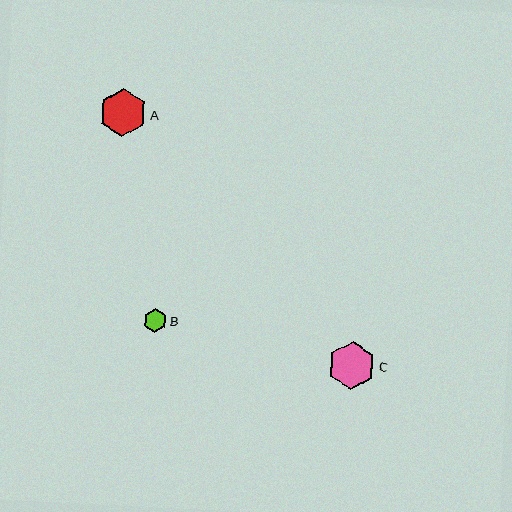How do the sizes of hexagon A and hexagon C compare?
Hexagon A and hexagon C are approximately the same size.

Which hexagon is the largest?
Hexagon A is the largest with a size of approximately 48 pixels.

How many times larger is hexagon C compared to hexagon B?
Hexagon C is approximately 2.0 times the size of hexagon B.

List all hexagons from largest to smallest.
From largest to smallest: A, C, B.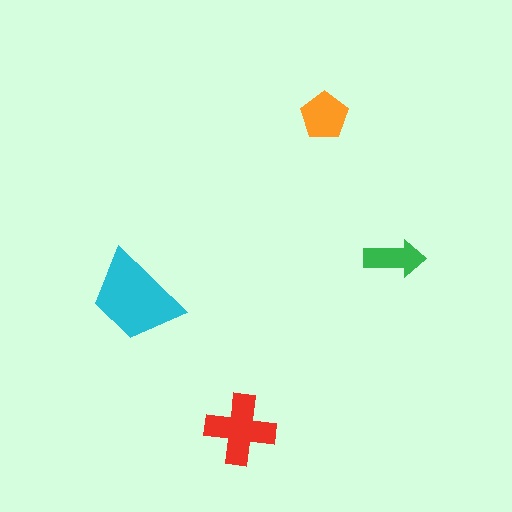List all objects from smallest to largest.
The green arrow, the orange pentagon, the red cross, the cyan trapezoid.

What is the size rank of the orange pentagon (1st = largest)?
3rd.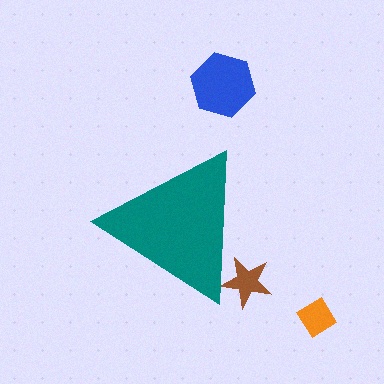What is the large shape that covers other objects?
A teal triangle.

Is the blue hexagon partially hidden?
No, the blue hexagon is fully visible.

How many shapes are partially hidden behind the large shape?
1 shape is partially hidden.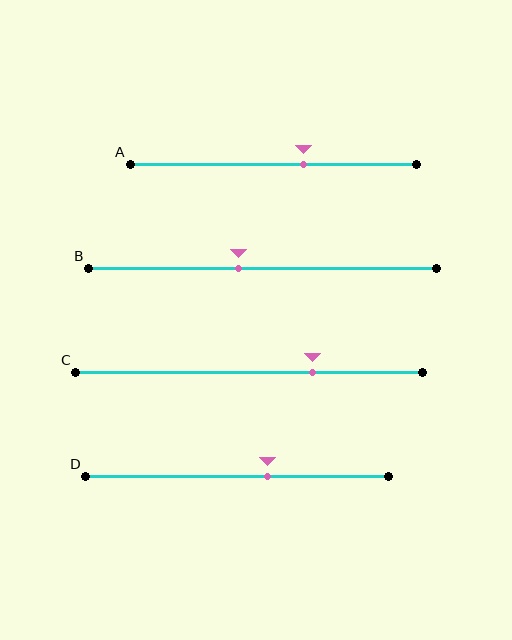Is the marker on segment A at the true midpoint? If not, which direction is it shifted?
No, the marker on segment A is shifted to the right by about 11% of the segment length.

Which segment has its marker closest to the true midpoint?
Segment B has its marker closest to the true midpoint.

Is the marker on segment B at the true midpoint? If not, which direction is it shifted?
No, the marker on segment B is shifted to the left by about 7% of the segment length.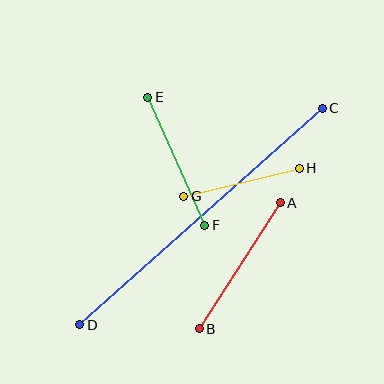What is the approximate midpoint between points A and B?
The midpoint is at approximately (240, 266) pixels.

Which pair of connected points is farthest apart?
Points C and D are farthest apart.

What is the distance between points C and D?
The distance is approximately 325 pixels.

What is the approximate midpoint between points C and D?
The midpoint is at approximately (201, 216) pixels.